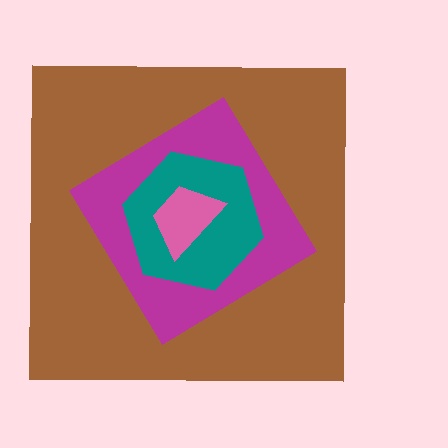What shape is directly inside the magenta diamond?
The teal hexagon.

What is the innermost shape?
The pink trapezoid.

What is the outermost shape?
The brown square.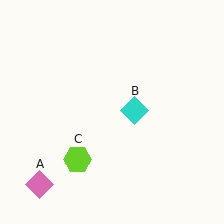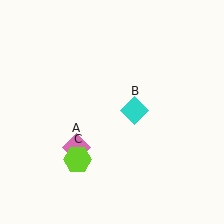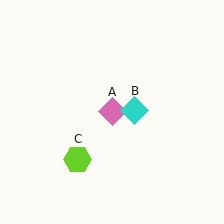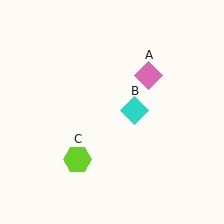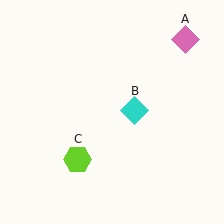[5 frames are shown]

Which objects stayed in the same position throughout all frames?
Cyan diamond (object B) and lime hexagon (object C) remained stationary.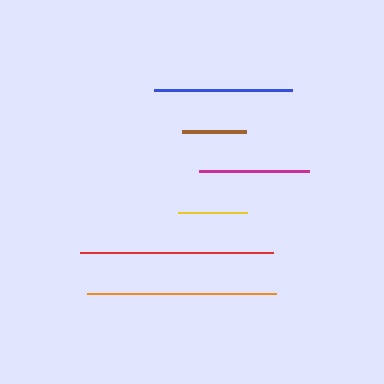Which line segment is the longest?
The red line is the longest at approximately 193 pixels.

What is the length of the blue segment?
The blue segment is approximately 138 pixels long.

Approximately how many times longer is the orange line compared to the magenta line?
The orange line is approximately 1.7 times the length of the magenta line.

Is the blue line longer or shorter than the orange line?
The orange line is longer than the blue line.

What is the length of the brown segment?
The brown segment is approximately 65 pixels long.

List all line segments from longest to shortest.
From longest to shortest: red, orange, blue, magenta, yellow, brown.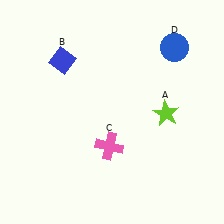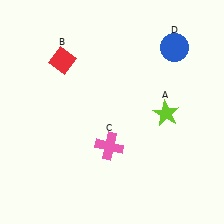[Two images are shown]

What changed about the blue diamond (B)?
In Image 1, B is blue. In Image 2, it changed to red.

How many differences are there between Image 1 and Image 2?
There is 1 difference between the two images.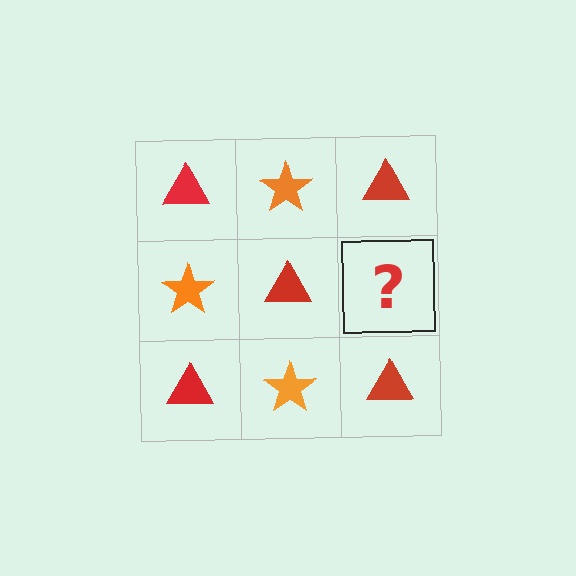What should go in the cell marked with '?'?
The missing cell should contain an orange star.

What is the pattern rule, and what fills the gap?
The rule is that it alternates red triangle and orange star in a checkerboard pattern. The gap should be filled with an orange star.